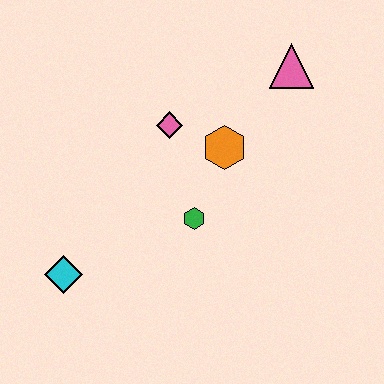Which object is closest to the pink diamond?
The orange hexagon is closest to the pink diamond.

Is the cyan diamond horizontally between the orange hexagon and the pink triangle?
No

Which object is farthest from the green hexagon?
The pink triangle is farthest from the green hexagon.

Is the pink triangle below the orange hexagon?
No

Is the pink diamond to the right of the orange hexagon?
No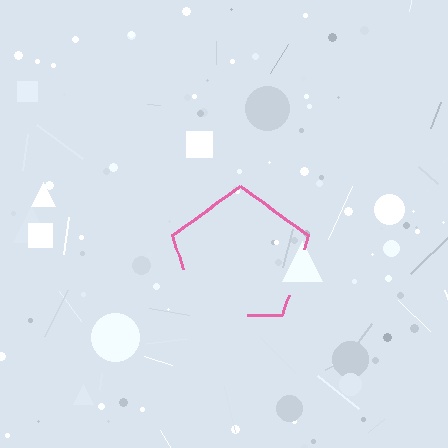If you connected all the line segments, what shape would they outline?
They would outline a pentagon.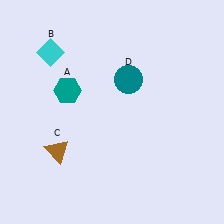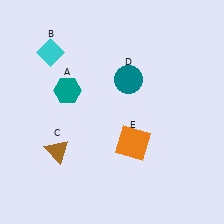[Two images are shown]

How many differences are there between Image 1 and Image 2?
There is 1 difference between the two images.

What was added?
An orange square (E) was added in Image 2.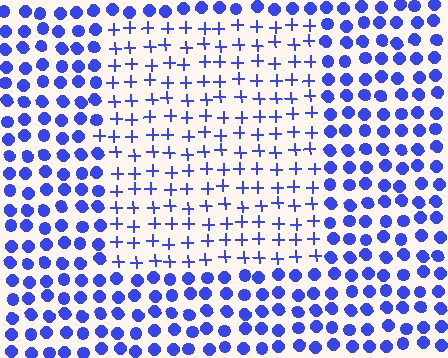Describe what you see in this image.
The image is filled with small blue elements arranged in a uniform grid. A rectangle-shaped region contains plus signs, while the surrounding area contains circles. The boundary is defined purely by the change in element shape.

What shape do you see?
I see a rectangle.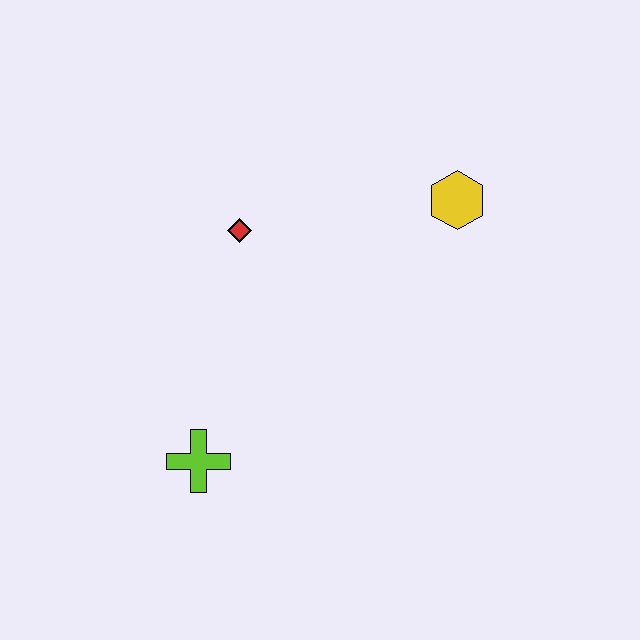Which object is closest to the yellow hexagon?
The red diamond is closest to the yellow hexagon.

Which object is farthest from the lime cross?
The yellow hexagon is farthest from the lime cross.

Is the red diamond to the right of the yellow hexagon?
No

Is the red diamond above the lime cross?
Yes